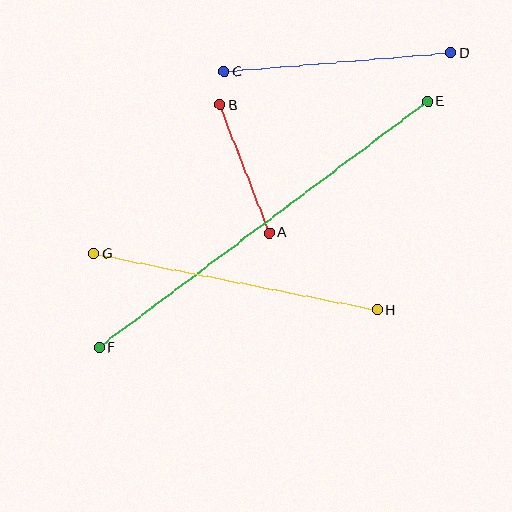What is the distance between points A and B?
The distance is approximately 138 pixels.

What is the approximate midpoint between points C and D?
The midpoint is at approximately (337, 62) pixels.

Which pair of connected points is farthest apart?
Points E and F are farthest apart.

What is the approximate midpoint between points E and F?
The midpoint is at approximately (263, 225) pixels.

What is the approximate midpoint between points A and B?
The midpoint is at approximately (245, 169) pixels.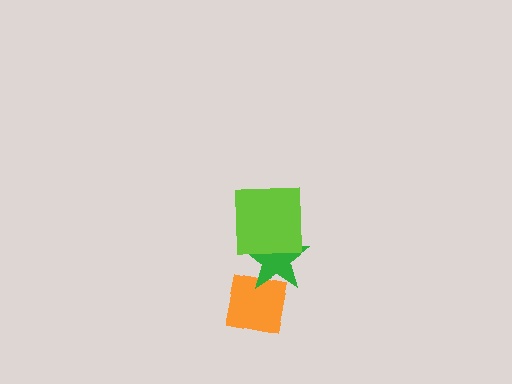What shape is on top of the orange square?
The green star is on top of the orange square.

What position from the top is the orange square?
The orange square is 3rd from the top.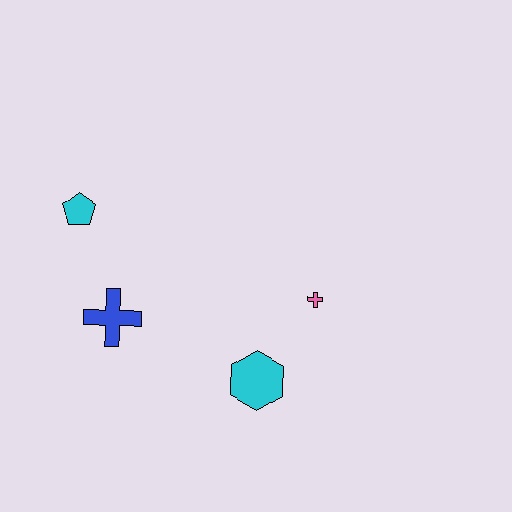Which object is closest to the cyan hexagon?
The pink cross is closest to the cyan hexagon.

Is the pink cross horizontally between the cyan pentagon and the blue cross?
No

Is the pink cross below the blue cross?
No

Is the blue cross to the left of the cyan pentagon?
No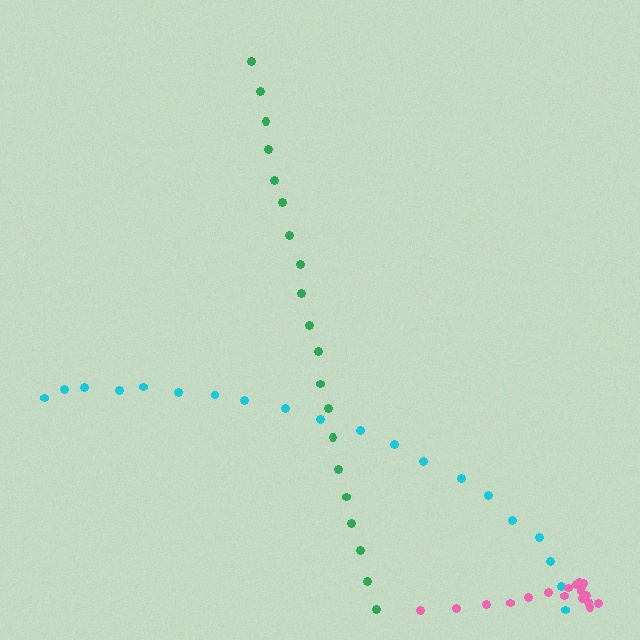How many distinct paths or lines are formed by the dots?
There are 3 distinct paths.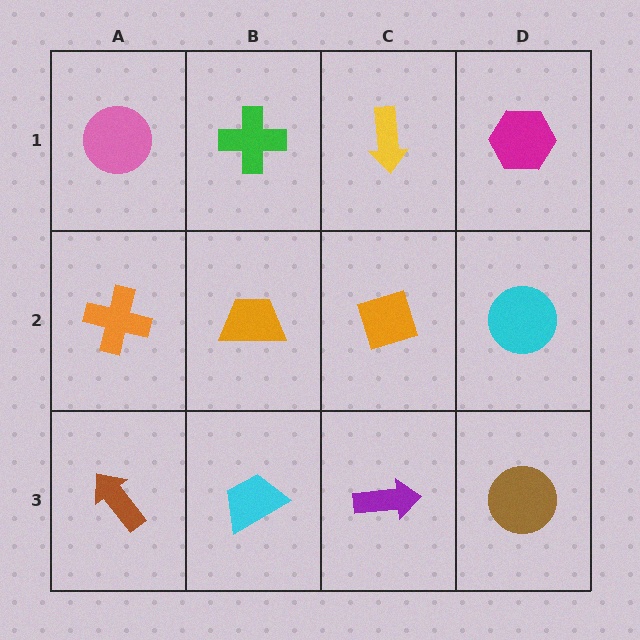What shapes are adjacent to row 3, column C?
An orange diamond (row 2, column C), a cyan trapezoid (row 3, column B), a brown circle (row 3, column D).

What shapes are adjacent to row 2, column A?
A pink circle (row 1, column A), a brown arrow (row 3, column A), an orange trapezoid (row 2, column B).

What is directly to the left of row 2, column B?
An orange cross.